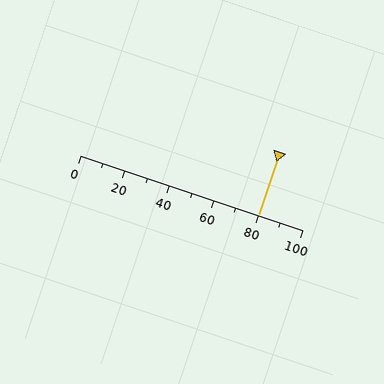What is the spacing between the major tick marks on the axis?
The major ticks are spaced 20 apart.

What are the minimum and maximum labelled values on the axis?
The axis runs from 0 to 100.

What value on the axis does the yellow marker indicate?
The marker indicates approximately 80.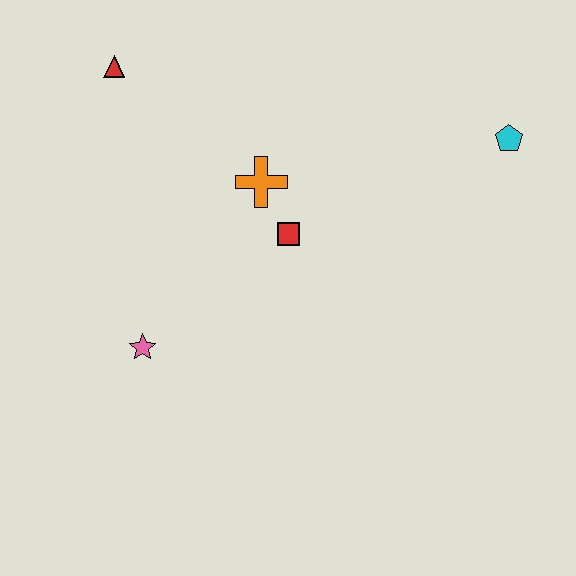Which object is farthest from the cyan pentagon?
The pink star is farthest from the cyan pentagon.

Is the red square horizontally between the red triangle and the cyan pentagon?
Yes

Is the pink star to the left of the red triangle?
No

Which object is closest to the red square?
The orange cross is closest to the red square.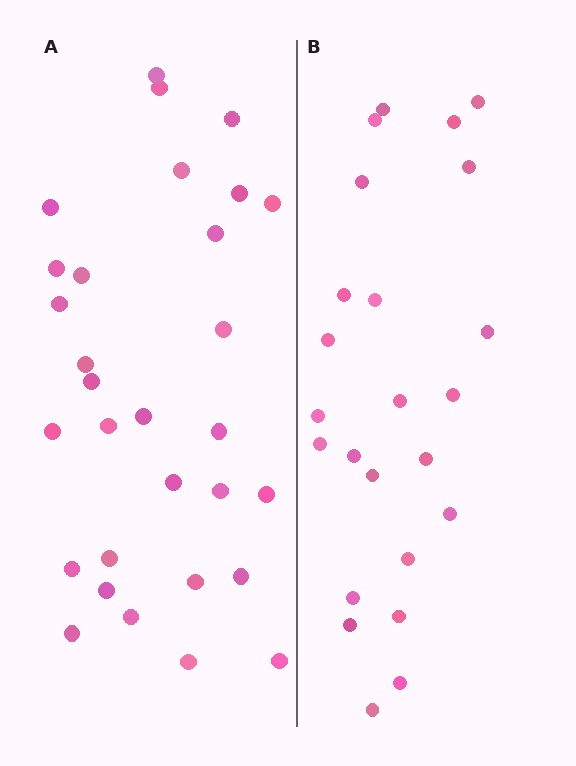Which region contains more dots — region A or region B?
Region A (the left region) has more dots.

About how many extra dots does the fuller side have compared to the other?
Region A has about 6 more dots than region B.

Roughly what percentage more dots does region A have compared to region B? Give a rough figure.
About 25% more.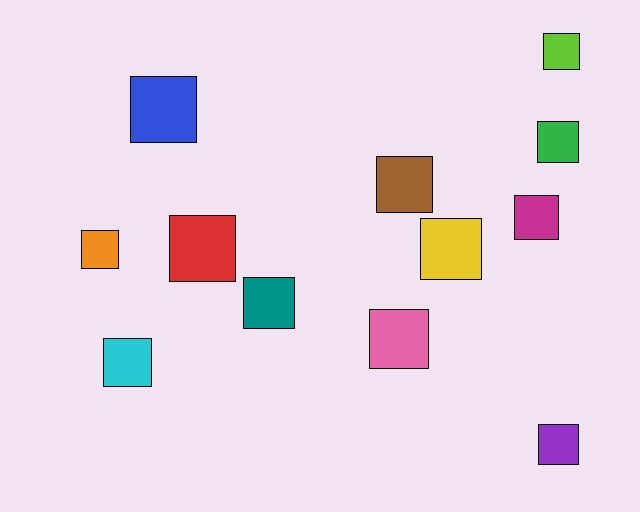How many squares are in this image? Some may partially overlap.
There are 12 squares.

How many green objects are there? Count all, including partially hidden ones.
There is 1 green object.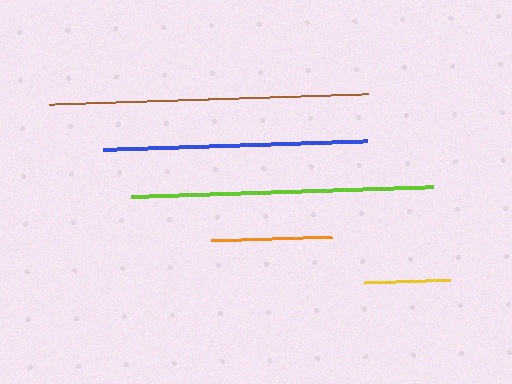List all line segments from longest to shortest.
From longest to shortest: brown, lime, blue, orange, yellow.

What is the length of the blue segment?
The blue segment is approximately 265 pixels long.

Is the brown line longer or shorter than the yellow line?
The brown line is longer than the yellow line.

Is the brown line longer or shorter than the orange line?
The brown line is longer than the orange line.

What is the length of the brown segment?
The brown segment is approximately 320 pixels long.